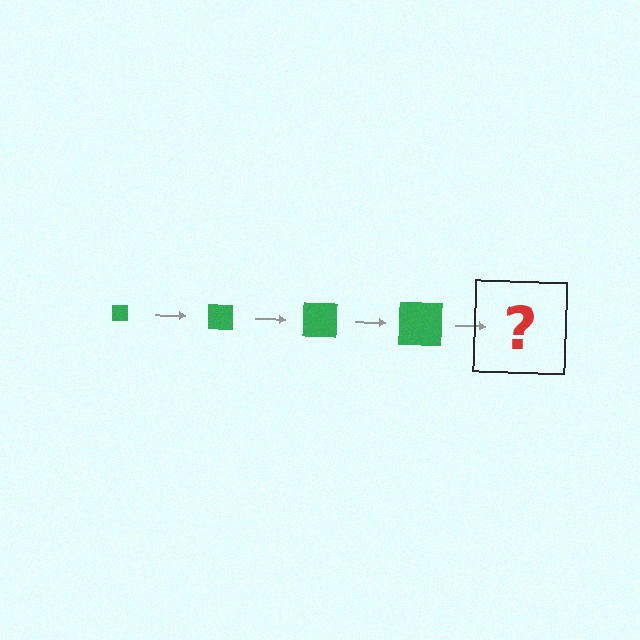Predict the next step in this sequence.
The next step is a green square, larger than the previous one.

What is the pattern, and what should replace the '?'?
The pattern is that the square gets progressively larger each step. The '?' should be a green square, larger than the previous one.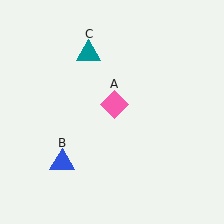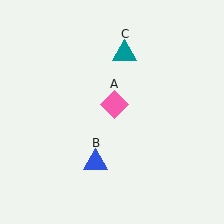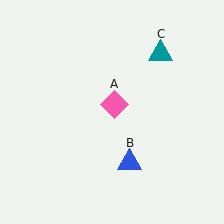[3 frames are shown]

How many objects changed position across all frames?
2 objects changed position: blue triangle (object B), teal triangle (object C).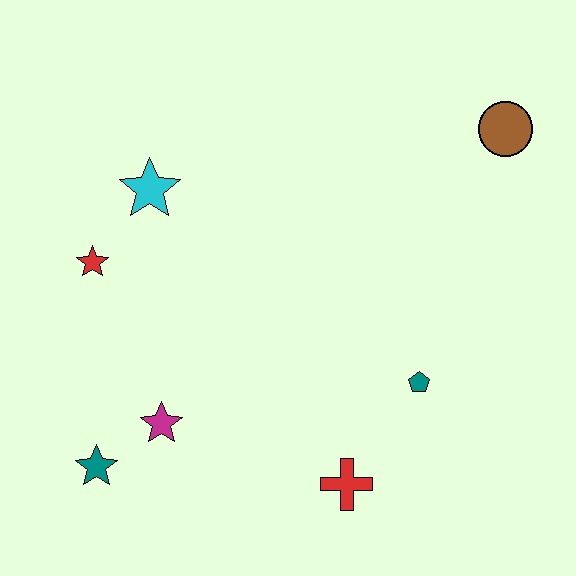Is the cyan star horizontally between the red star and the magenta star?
Yes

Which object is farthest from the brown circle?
The teal star is farthest from the brown circle.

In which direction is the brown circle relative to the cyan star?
The brown circle is to the right of the cyan star.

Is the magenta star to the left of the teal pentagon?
Yes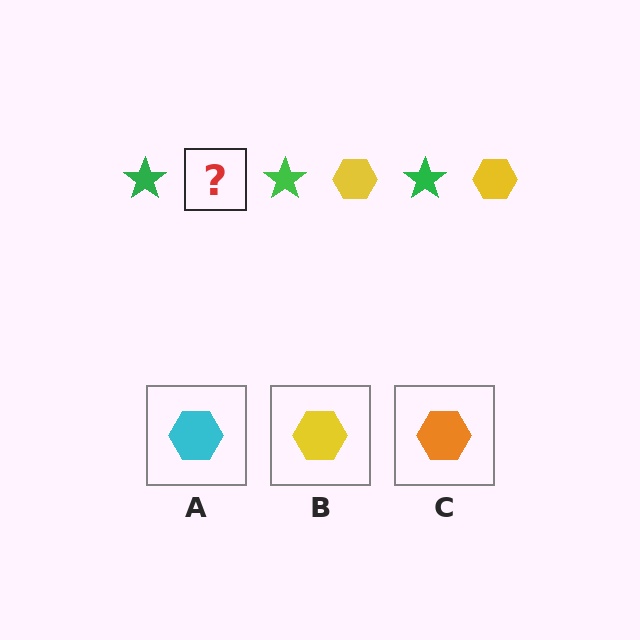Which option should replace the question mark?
Option B.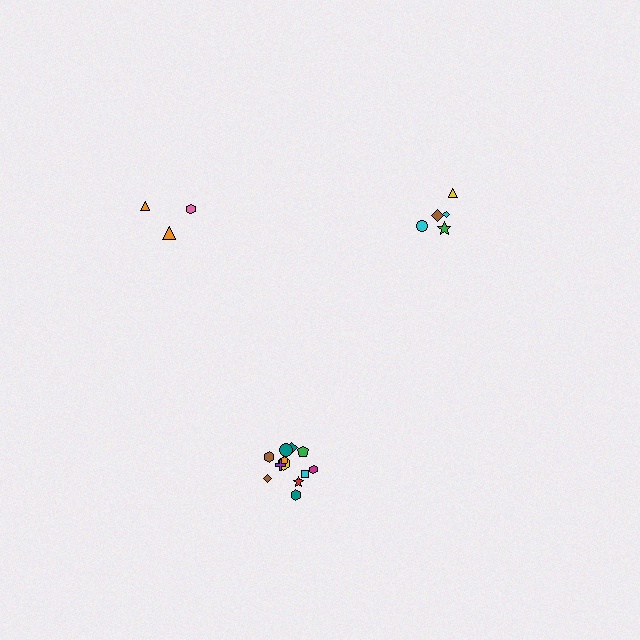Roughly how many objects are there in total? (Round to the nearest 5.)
Roughly 20 objects in total.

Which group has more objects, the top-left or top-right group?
The top-right group.